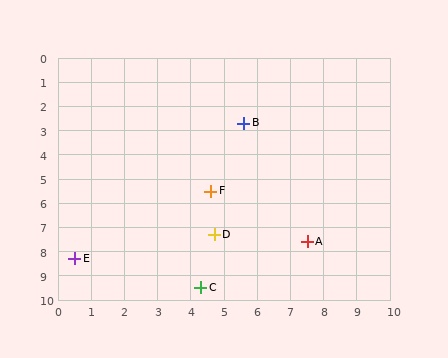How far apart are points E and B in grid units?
Points E and B are about 7.6 grid units apart.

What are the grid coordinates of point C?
Point C is at approximately (4.3, 9.5).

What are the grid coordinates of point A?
Point A is at approximately (7.5, 7.6).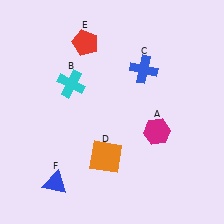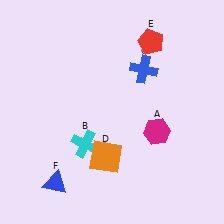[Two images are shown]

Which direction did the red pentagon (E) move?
The red pentagon (E) moved right.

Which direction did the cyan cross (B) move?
The cyan cross (B) moved down.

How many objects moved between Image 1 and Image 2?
2 objects moved between the two images.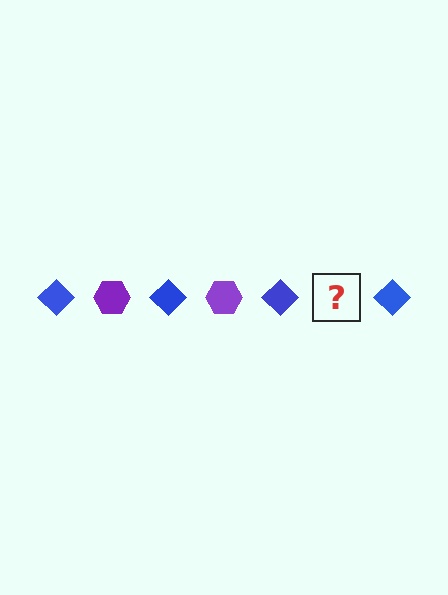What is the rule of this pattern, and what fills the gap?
The rule is that the pattern alternates between blue diamond and purple hexagon. The gap should be filled with a purple hexagon.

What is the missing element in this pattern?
The missing element is a purple hexagon.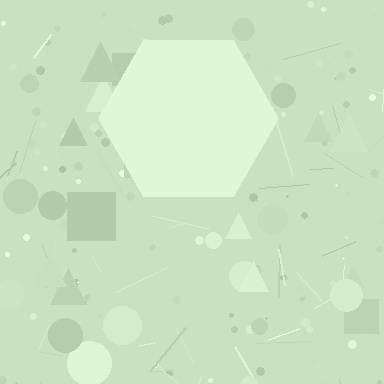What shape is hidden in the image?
A hexagon is hidden in the image.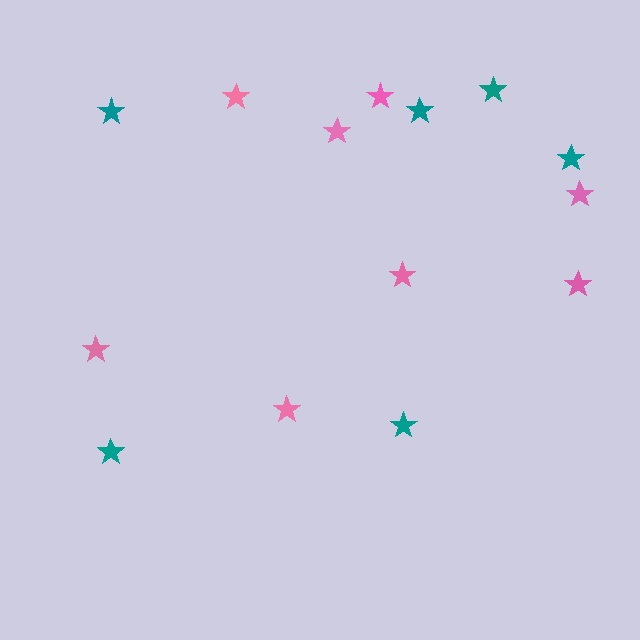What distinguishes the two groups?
There are 2 groups: one group of pink stars (8) and one group of teal stars (6).